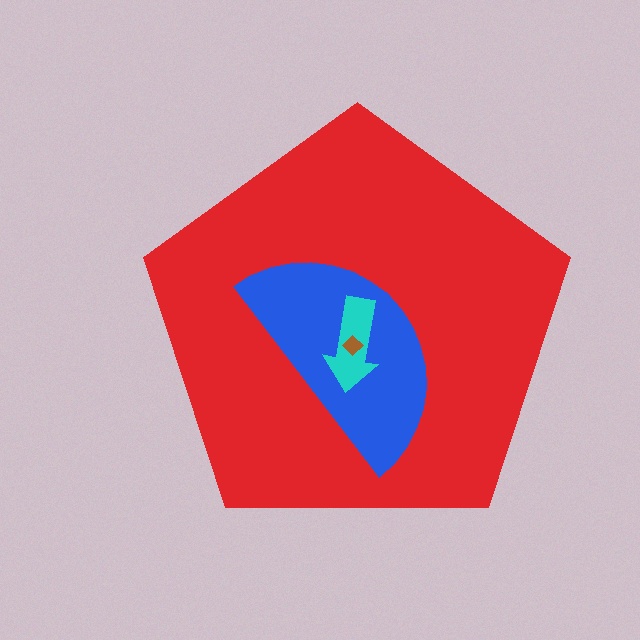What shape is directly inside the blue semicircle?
The cyan arrow.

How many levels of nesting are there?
4.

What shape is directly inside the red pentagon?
The blue semicircle.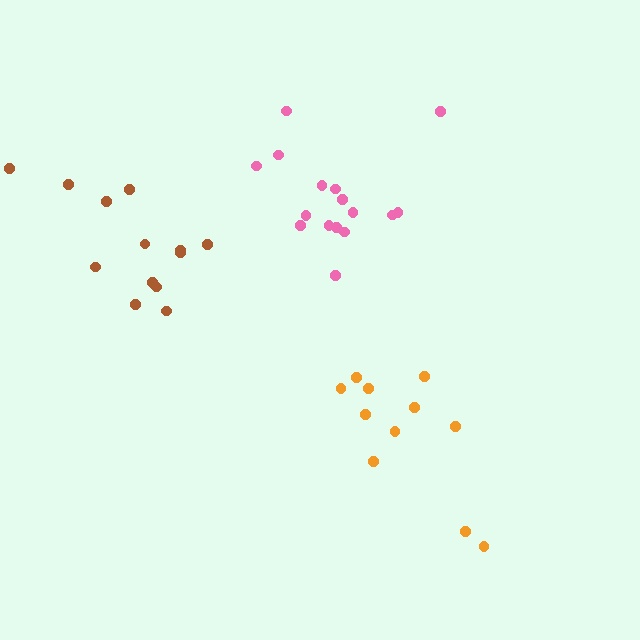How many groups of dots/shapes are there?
There are 3 groups.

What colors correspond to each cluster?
The clusters are colored: brown, orange, pink.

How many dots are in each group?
Group 1: 13 dots, Group 2: 11 dots, Group 3: 16 dots (40 total).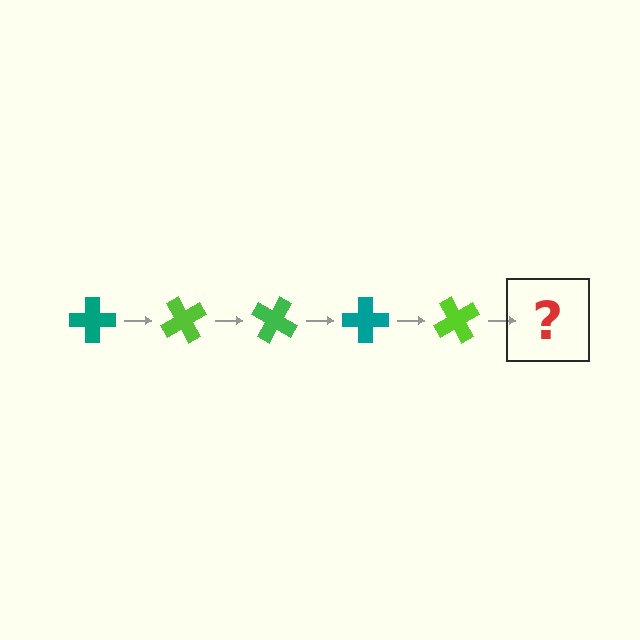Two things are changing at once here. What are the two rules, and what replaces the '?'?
The two rules are that it rotates 60 degrees each step and the color cycles through teal, lime, and green. The '?' should be a green cross, rotated 300 degrees from the start.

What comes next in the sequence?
The next element should be a green cross, rotated 300 degrees from the start.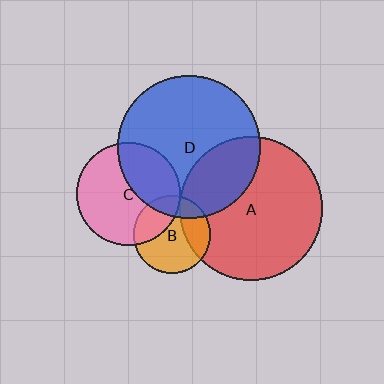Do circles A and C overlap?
Yes.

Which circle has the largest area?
Circle A (red).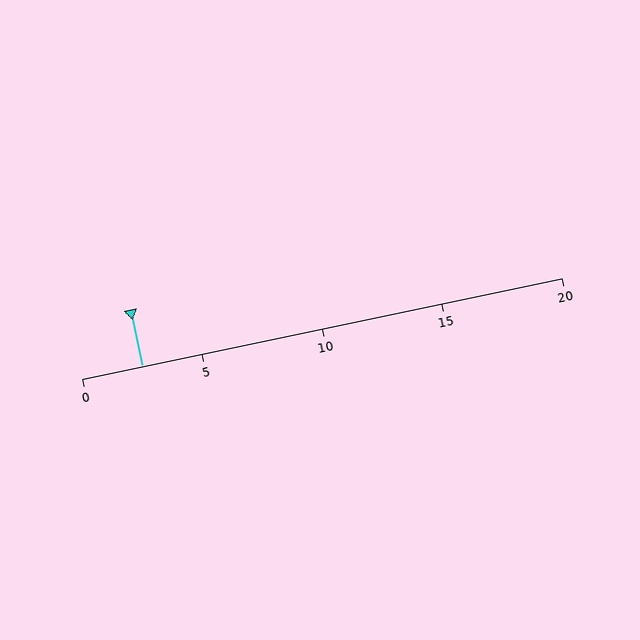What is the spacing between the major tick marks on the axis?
The major ticks are spaced 5 apart.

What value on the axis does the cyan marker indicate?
The marker indicates approximately 2.5.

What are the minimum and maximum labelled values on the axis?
The axis runs from 0 to 20.